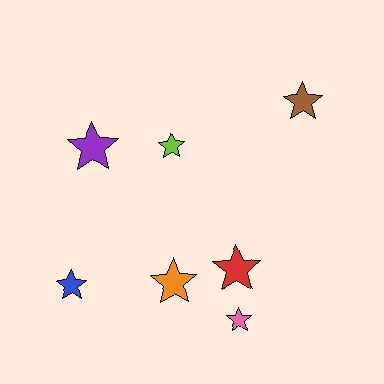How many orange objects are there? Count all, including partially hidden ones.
There is 1 orange object.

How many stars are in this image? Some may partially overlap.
There are 7 stars.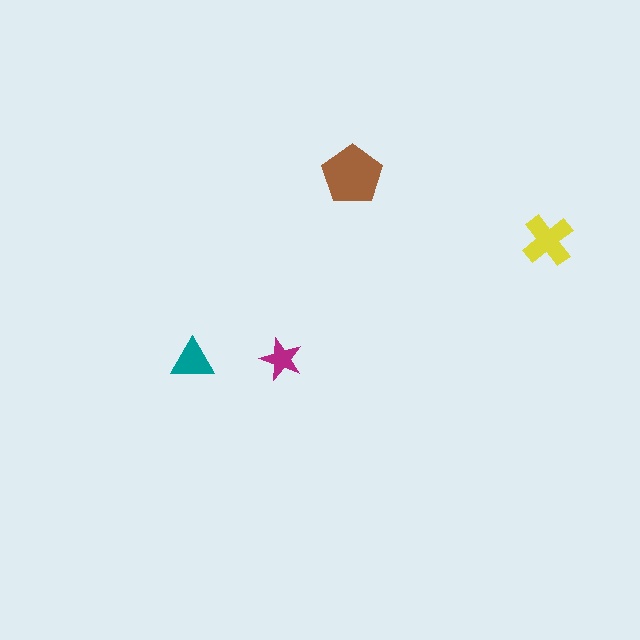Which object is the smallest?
The magenta star.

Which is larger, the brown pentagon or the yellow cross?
The brown pentagon.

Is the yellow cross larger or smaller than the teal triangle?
Larger.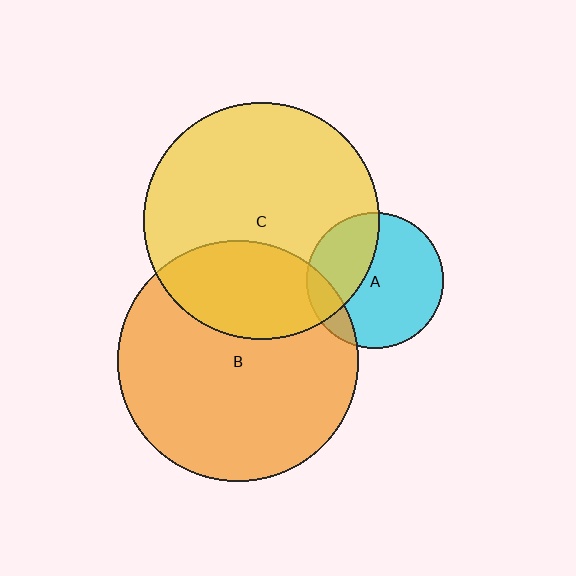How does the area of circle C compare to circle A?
Approximately 3.0 times.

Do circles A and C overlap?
Yes.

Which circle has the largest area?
Circle B (orange).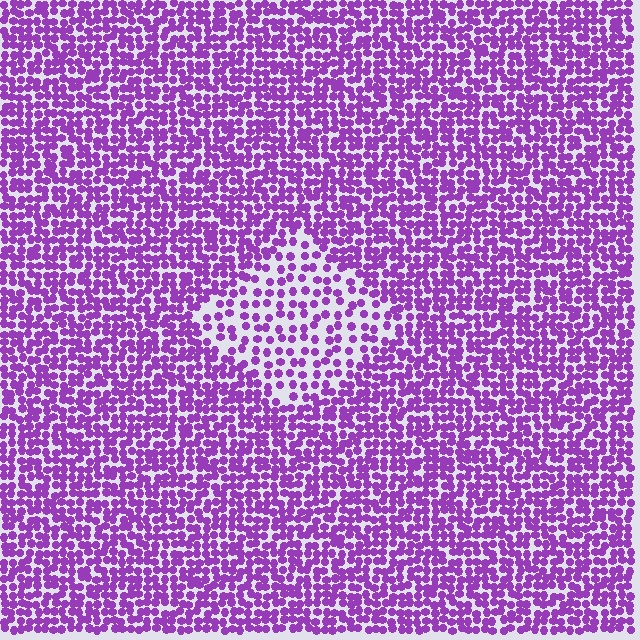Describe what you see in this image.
The image contains small purple elements arranged at two different densities. A diamond-shaped region is visible where the elements are less densely packed than the surrounding area.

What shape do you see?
I see a diamond.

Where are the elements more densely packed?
The elements are more densely packed outside the diamond boundary.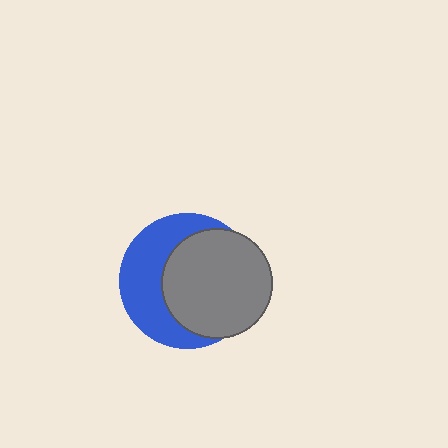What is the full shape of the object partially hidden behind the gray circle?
The partially hidden object is a blue circle.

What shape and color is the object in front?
The object in front is a gray circle.